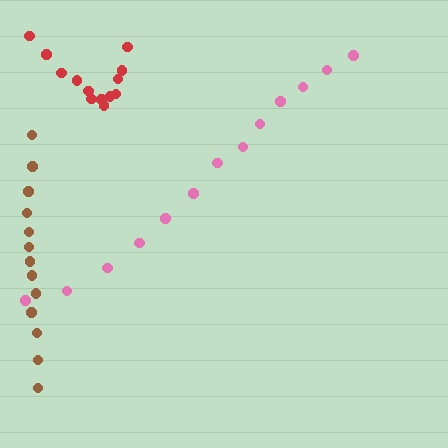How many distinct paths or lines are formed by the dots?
There are 3 distinct paths.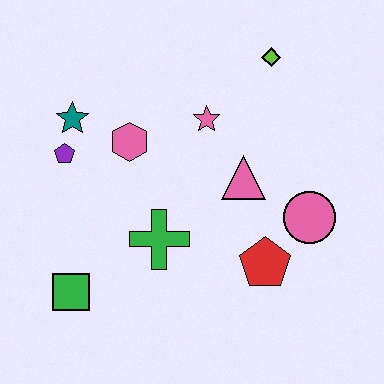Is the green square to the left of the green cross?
Yes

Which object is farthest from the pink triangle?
The green square is farthest from the pink triangle.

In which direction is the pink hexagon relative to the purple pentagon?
The pink hexagon is to the right of the purple pentagon.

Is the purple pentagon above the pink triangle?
Yes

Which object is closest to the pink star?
The pink triangle is closest to the pink star.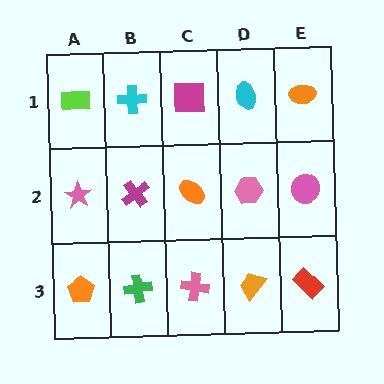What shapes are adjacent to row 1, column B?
A magenta cross (row 2, column B), a lime rectangle (row 1, column A), a magenta square (row 1, column C).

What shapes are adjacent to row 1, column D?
A pink hexagon (row 2, column D), a magenta square (row 1, column C), an orange ellipse (row 1, column E).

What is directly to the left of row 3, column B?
An orange pentagon.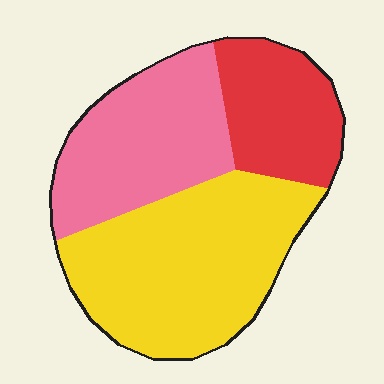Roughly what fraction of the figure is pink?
Pink covers about 30% of the figure.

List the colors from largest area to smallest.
From largest to smallest: yellow, pink, red.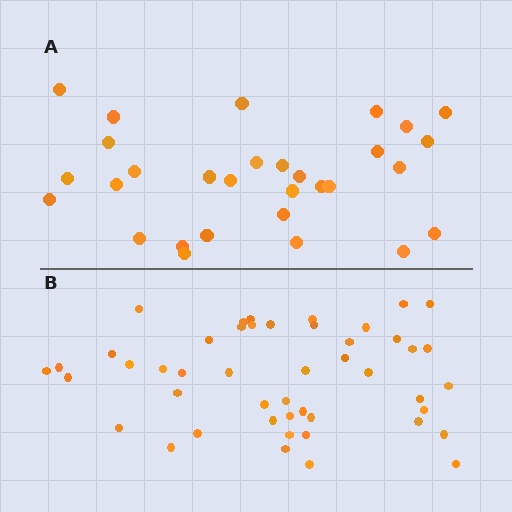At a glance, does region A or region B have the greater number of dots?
Region B (the bottom region) has more dots.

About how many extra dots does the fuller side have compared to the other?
Region B has approximately 15 more dots than region A.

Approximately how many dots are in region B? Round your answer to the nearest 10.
About 50 dots. (The exact count is 47, which rounds to 50.)